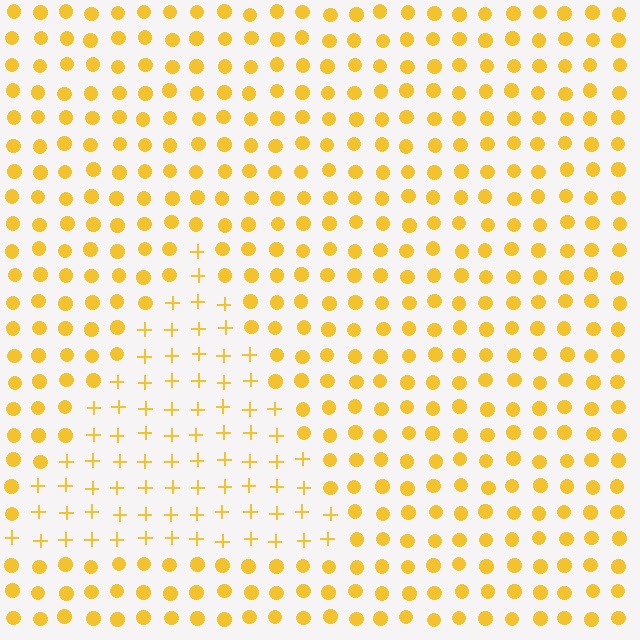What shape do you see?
I see a triangle.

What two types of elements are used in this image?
The image uses plus signs inside the triangle region and circles outside it.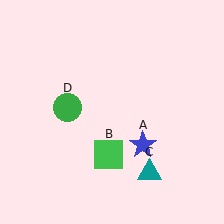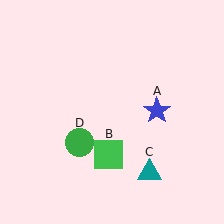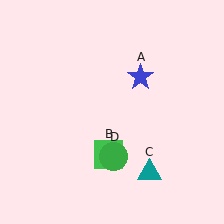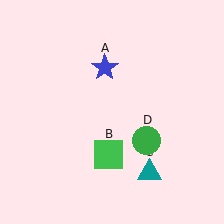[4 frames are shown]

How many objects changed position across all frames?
2 objects changed position: blue star (object A), green circle (object D).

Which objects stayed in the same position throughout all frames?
Green square (object B) and teal triangle (object C) remained stationary.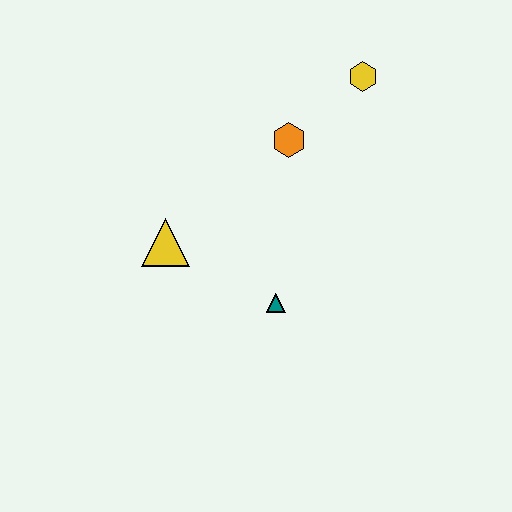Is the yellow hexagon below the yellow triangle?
No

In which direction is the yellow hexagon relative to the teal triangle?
The yellow hexagon is above the teal triangle.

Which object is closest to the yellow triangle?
The teal triangle is closest to the yellow triangle.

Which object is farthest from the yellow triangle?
The yellow hexagon is farthest from the yellow triangle.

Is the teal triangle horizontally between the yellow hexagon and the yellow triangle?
Yes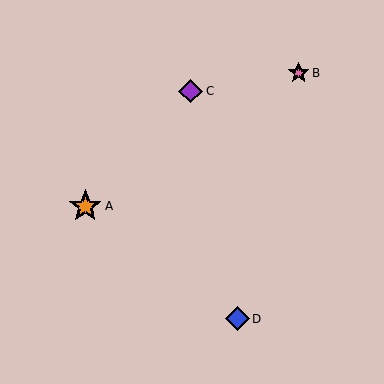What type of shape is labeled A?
Shape A is an orange star.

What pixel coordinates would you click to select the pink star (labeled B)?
Click at (299, 73) to select the pink star B.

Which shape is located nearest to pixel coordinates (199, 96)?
The purple diamond (labeled C) at (191, 91) is nearest to that location.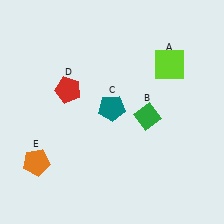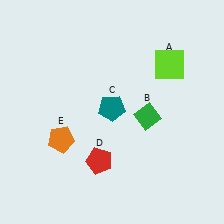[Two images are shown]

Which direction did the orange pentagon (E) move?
The orange pentagon (E) moved right.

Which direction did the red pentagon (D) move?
The red pentagon (D) moved down.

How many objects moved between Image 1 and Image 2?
2 objects moved between the two images.